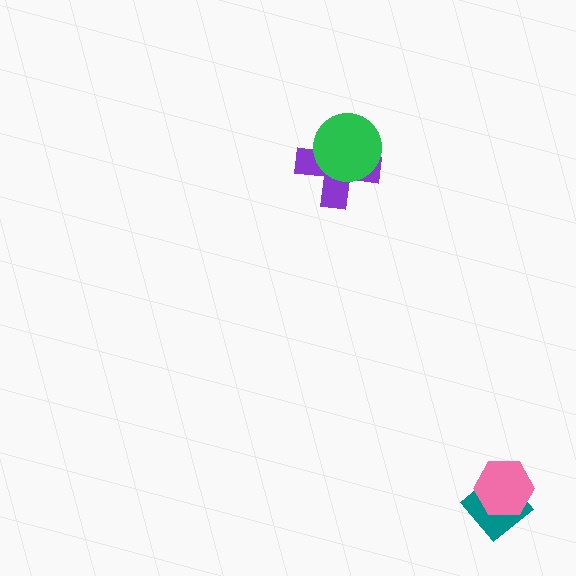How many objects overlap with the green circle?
1 object overlaps with the green circle.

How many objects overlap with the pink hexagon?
1 object overlaps with the pink hexagon.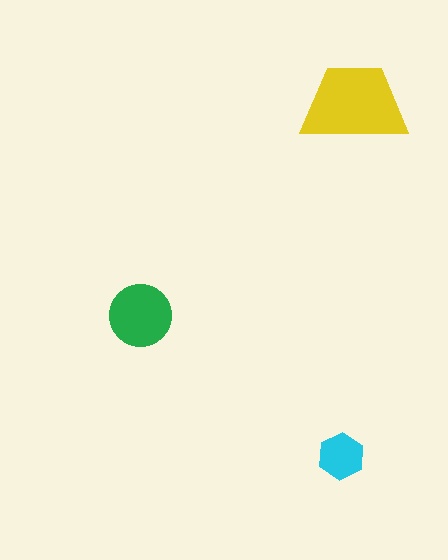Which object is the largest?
The yellow trapezoid.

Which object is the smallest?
The cyan hexagon.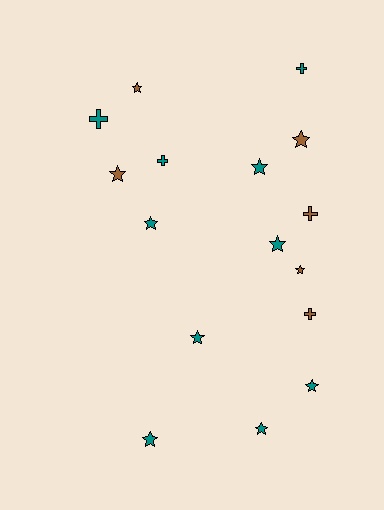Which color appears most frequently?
Teal, with 10 objects.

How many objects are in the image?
There are 16 objects.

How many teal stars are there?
There are 7 teal stars.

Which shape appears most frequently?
Star, with 11 objects.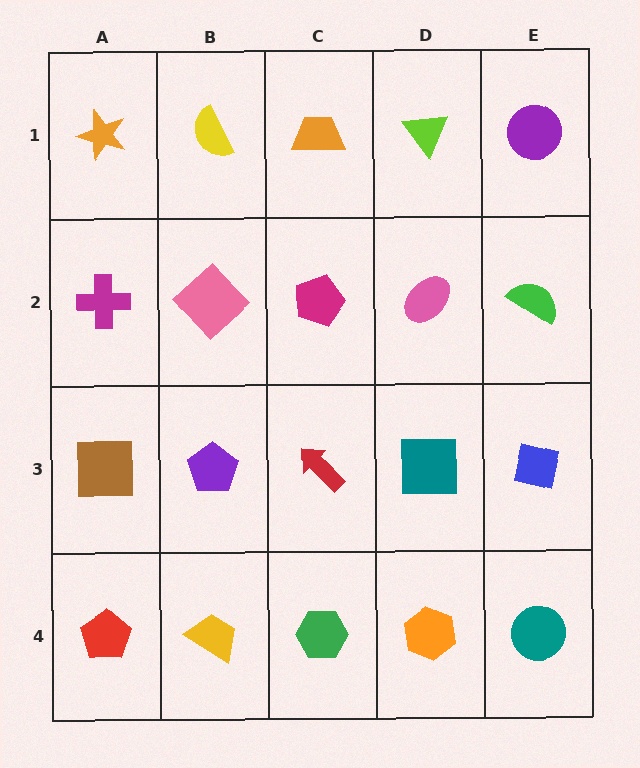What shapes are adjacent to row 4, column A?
A brown square (row 3, column A), a yellow trapezoid (row 4, column B).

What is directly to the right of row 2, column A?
A pink diamond.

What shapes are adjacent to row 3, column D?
A pink ellipse (row 2, column D), an orange hexagon (row 4, column D), a red arrow (row 3, column C), a blue square (row 3, column E).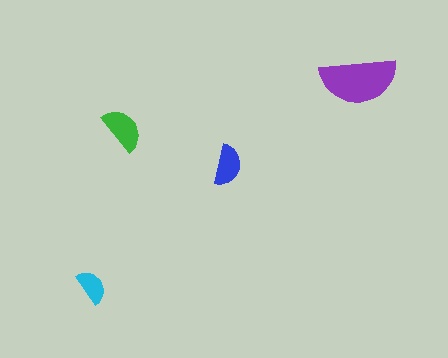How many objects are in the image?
There are 4 objects in the image.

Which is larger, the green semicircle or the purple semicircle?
The purple one.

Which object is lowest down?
The cyan semicircle is bottommost.